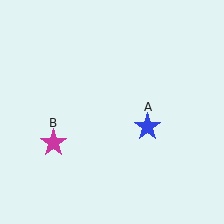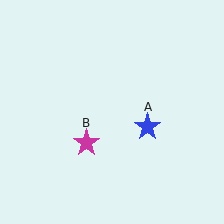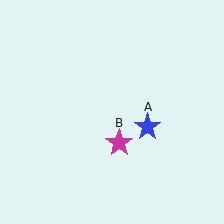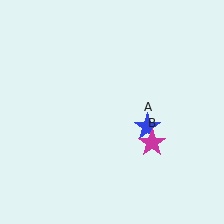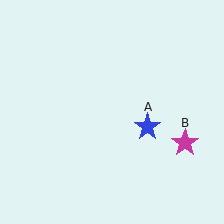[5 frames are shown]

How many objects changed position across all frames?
1 object changed position: magenta star (object B).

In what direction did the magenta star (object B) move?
The magenta star (object B) moved right.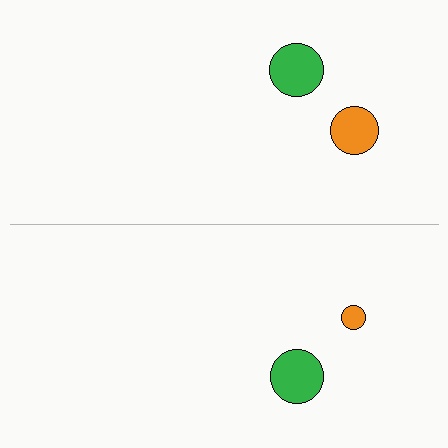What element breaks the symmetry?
The orange circle on the bottom side has a different size than its mirror counterpart.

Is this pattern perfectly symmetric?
No, the pattern is not perfectly symmetric. The orange circle on the bottom side has a different size than its mirror counterpart.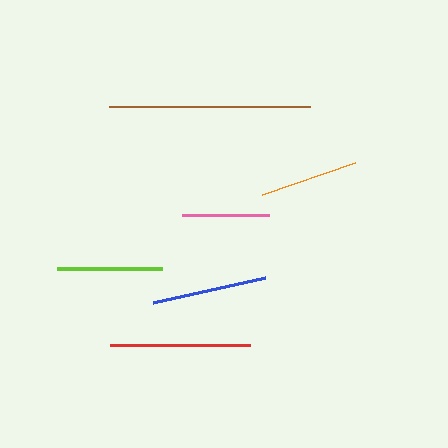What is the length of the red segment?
The red segment is approximately 140 pixels long.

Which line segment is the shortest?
The pink line is the shortest at approximately 88 pixels.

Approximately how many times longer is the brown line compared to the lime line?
The brown line is approximately 1.9 times the length of the lime line.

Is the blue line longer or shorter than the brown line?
The brown line is longer than the blue line.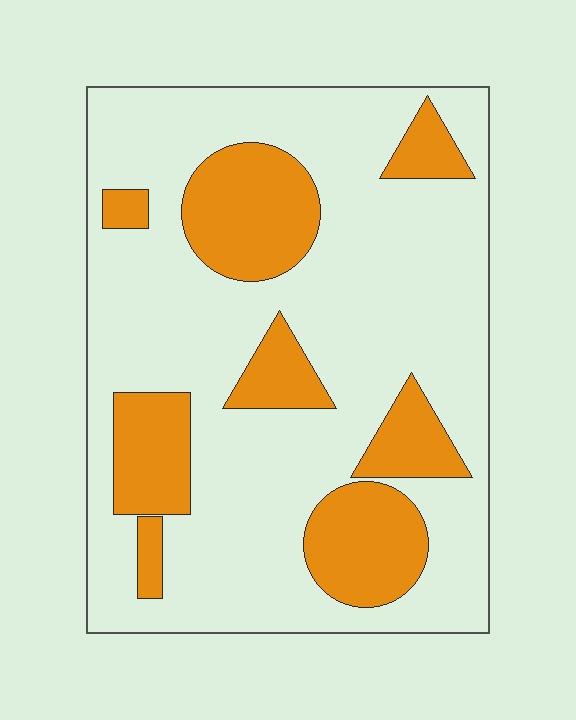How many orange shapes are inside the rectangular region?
8.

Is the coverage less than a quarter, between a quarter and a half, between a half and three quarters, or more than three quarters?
Between a quarter and a half.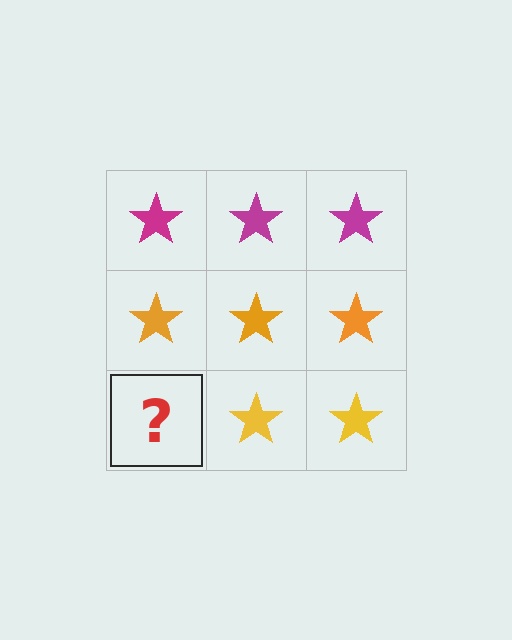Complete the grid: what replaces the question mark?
The question mark should be replaced with a yellow star.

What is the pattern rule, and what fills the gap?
The rule is that each row has a consistent color. The gap should be filled with a yellow star.